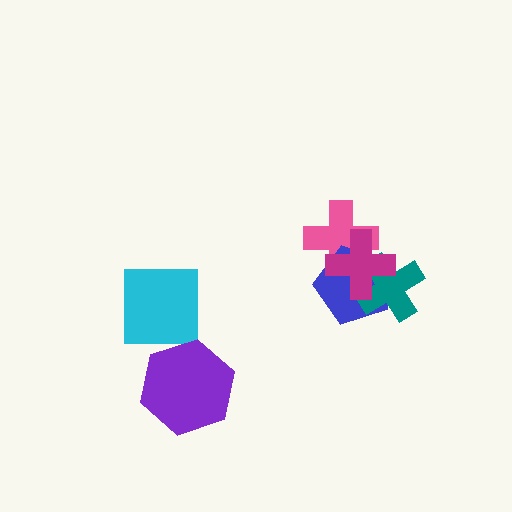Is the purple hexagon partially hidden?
No, no other shape covers it.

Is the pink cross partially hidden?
Yes, it is partially covered by another shape.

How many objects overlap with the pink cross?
2 objects overlap with the pink cross.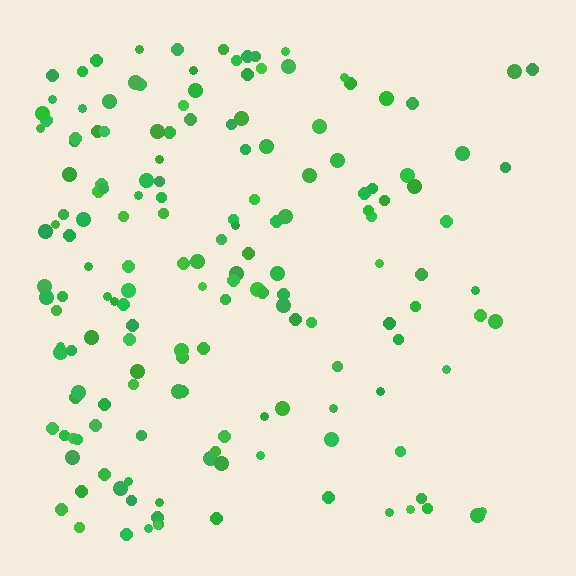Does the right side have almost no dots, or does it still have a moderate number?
Still a moderate number, just noticeably fewer than the left.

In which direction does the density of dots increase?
From right to left, with the left side densest.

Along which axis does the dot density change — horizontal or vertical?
Horizontal.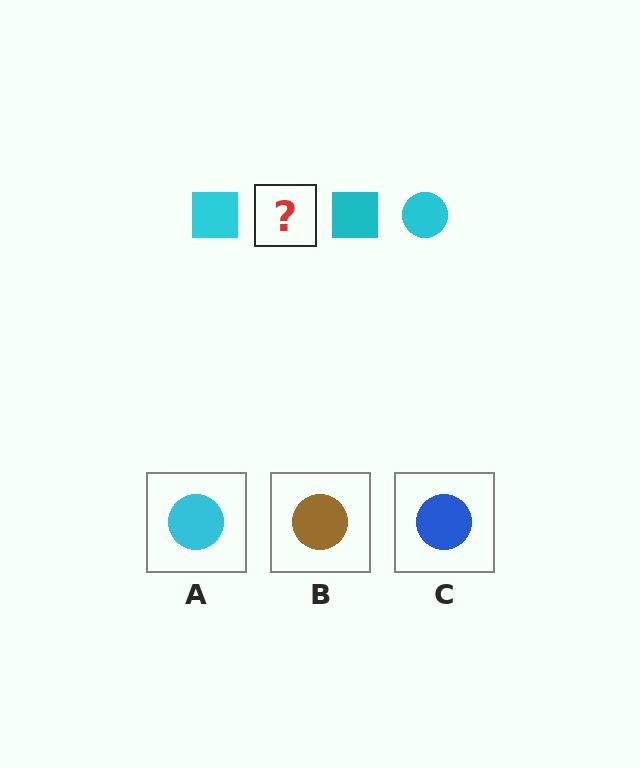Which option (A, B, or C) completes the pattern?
A.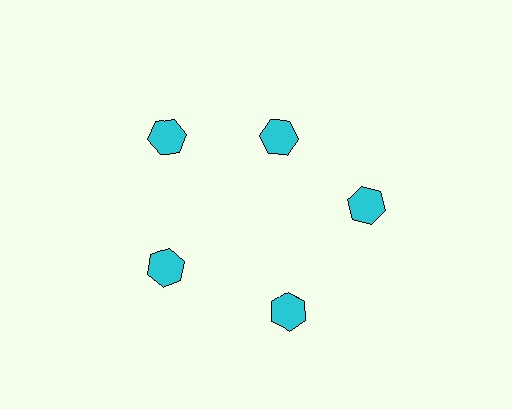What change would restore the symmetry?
The symmetry would be restored by moving it outward, back onto the ring so that all 5 hexagons sit at equal angles and equal distance from the center.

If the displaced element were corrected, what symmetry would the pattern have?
It would have 5-fold rotational symmetry — the pattern would map onto itself every 72 degrees.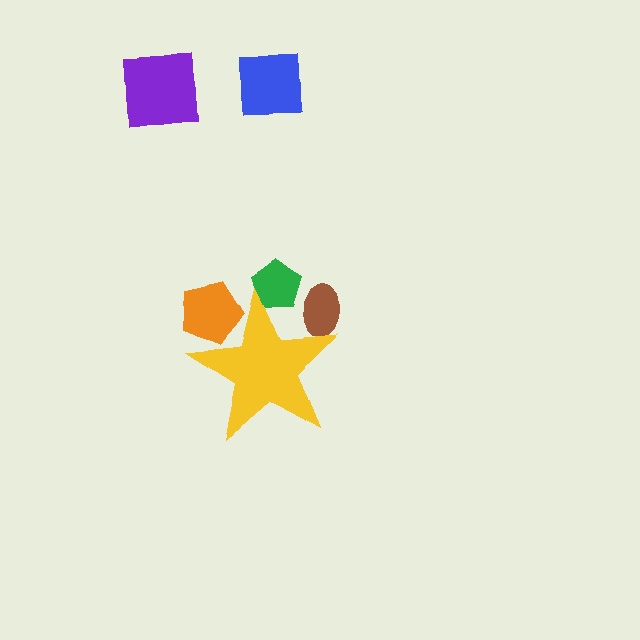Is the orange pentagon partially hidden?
Yes, the orange pentagon is partially hidden behind the yellow star.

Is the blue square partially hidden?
No, the blue square is fully visible.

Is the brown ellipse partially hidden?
Yes, the brown ellipse is partially hidden behind the yellow star.